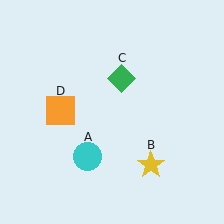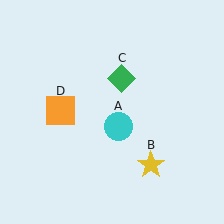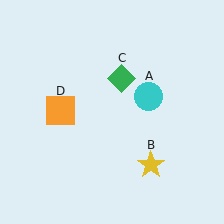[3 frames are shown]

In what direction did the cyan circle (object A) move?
The cyan circle (object A) moved up and to the right.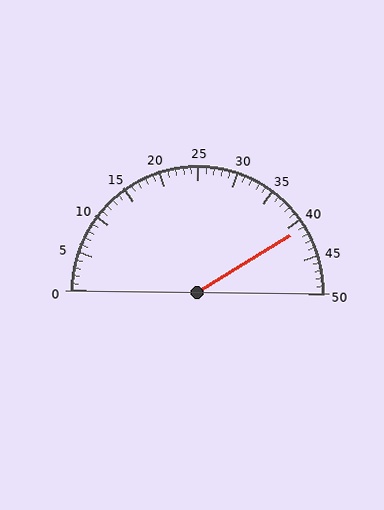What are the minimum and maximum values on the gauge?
The gauge ranges from 0 to 50.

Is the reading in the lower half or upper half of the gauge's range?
The reading is in the upper half of the range (0 to 50).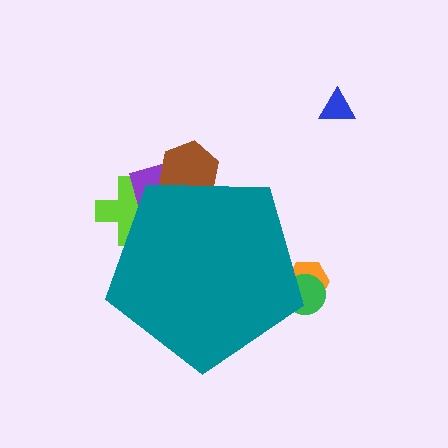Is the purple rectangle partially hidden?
Yes, the purple rectangle is partially hidden behind the teal pentagon.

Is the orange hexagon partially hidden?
Yes, the orange hexagon is partially hidden behind the teal pentagon.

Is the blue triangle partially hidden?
No, the blue triangle is fully visible.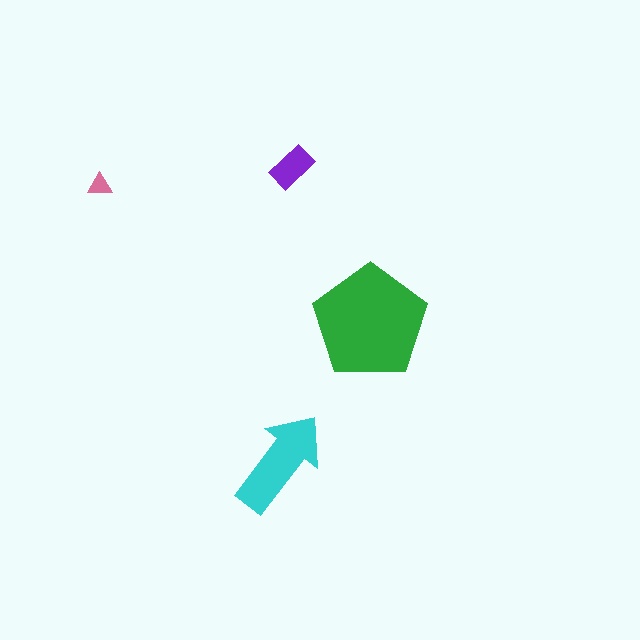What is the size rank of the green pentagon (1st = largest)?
1st.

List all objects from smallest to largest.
The pink triangle, the purple rectangle, the cyan arrow, the green pentagon.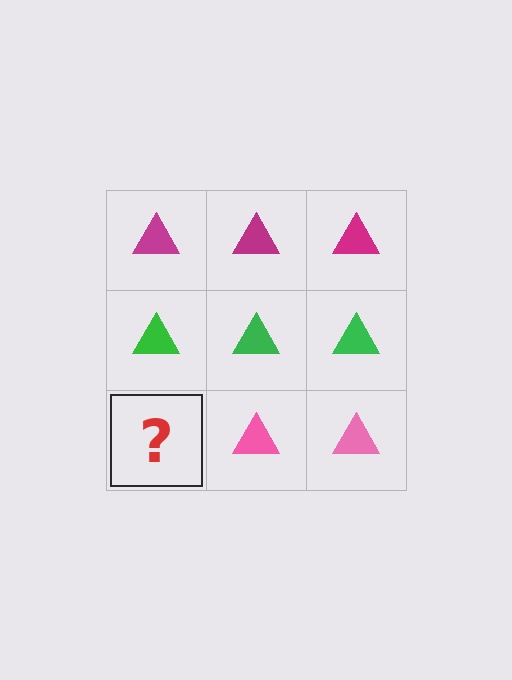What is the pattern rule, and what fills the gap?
The rule is that each row has a consistent color. The gap should be filled with a pink triangle.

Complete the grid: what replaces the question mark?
The question mark should be replaced with a pink triangle.